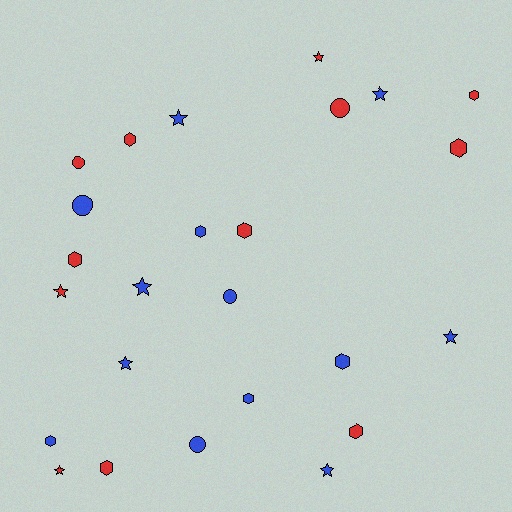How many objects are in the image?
There are 25 objects.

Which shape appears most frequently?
Hexagon, with 11 objects.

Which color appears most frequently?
Blue, with 13 objects.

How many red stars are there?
There are 3 red stars.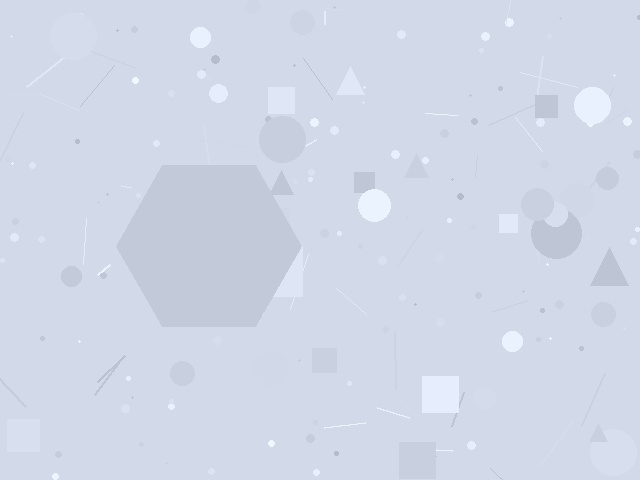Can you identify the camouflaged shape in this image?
The camouflaged shape is a hexagon.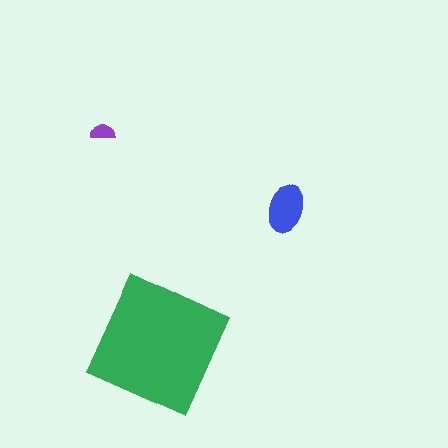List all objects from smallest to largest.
The purple semicircle, the blue ellipse, the green square.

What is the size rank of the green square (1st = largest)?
1st.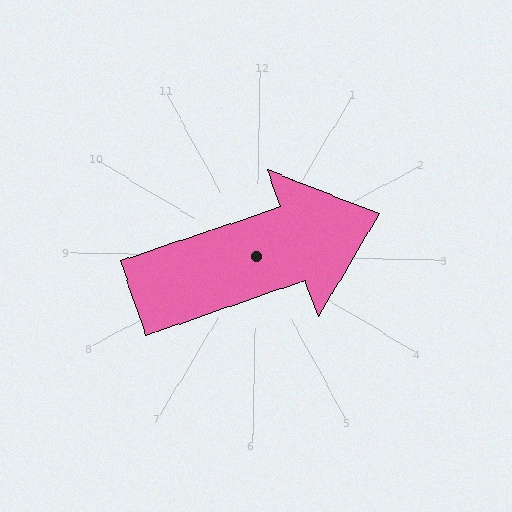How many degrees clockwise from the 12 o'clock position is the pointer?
Approximately 70 degrees.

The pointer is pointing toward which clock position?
Roughly 2 o'clock.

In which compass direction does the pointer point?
East.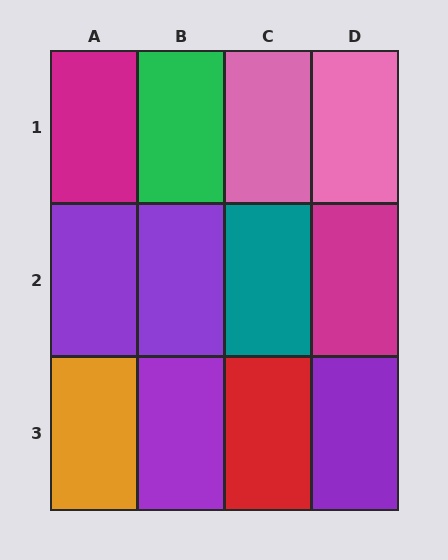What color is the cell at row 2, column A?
Purple.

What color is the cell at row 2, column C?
Teal.